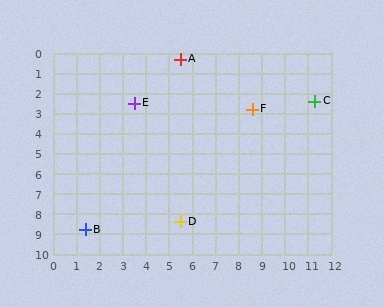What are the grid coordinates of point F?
Point F is at approximately (8.6, 2.8).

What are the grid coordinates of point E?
Point E is at approximately (3.5, 2.5).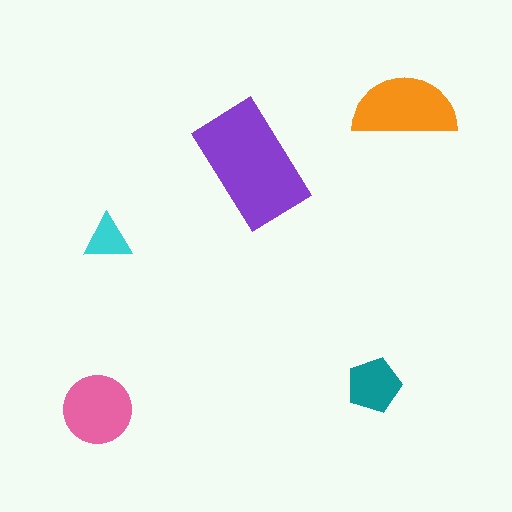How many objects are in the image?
There are 5 objects in the image.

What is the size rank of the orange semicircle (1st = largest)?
2nd.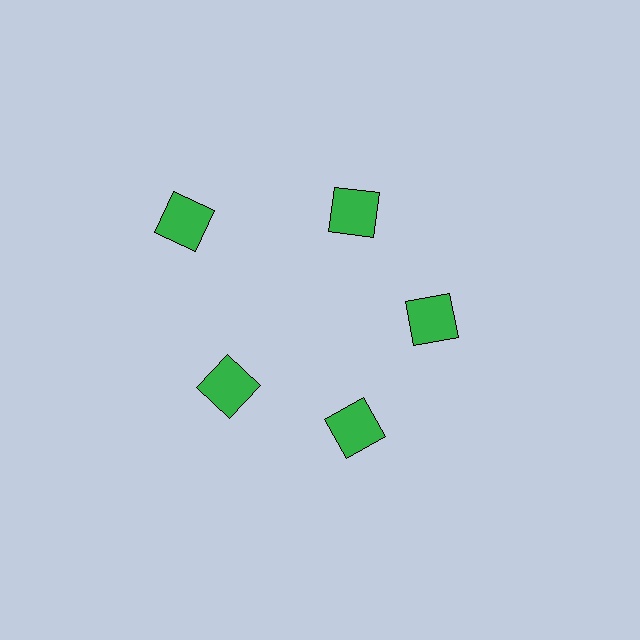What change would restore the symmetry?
The symmetry would be restored by moving it inward, back onto the ring so that all 5 squares sit at equal angles and equal distance from the center.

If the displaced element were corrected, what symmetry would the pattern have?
It would have 5-fold rotational symmetry — the pattern would map onto itself every 72 degrees.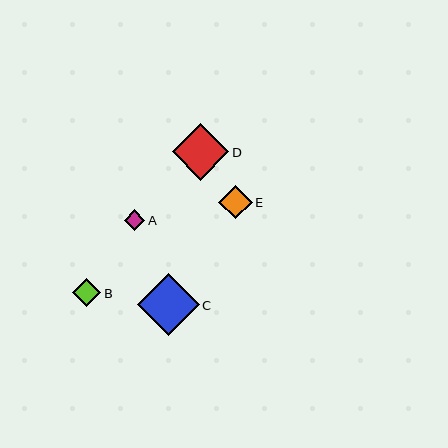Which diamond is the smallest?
Diamond A is the smallest with a size of approximately 21 pixels.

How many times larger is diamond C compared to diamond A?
Diamond C is approximately 3.0 times the size of diamond A.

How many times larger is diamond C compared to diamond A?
Diamond C is approximately 3.0 times the size of diamond A.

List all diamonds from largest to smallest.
From largest to smallest: C, D, E, B, A.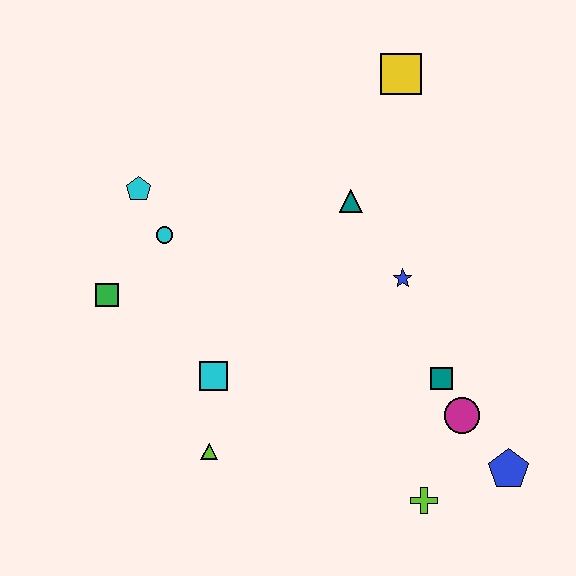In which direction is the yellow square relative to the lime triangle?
The yellow square is above the lime triangle.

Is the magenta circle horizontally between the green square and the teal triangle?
No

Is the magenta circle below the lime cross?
No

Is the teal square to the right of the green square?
Yes